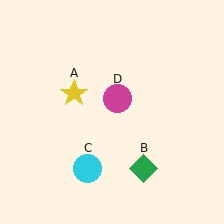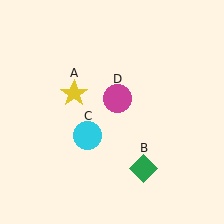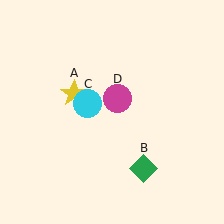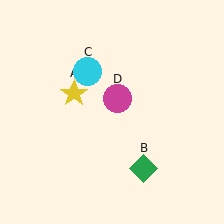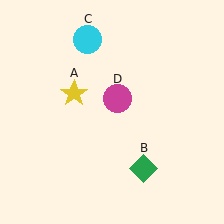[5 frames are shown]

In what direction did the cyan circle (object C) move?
The cyan circle (object C) moved up.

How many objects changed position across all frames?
1 object changed position: cyan circle (object C).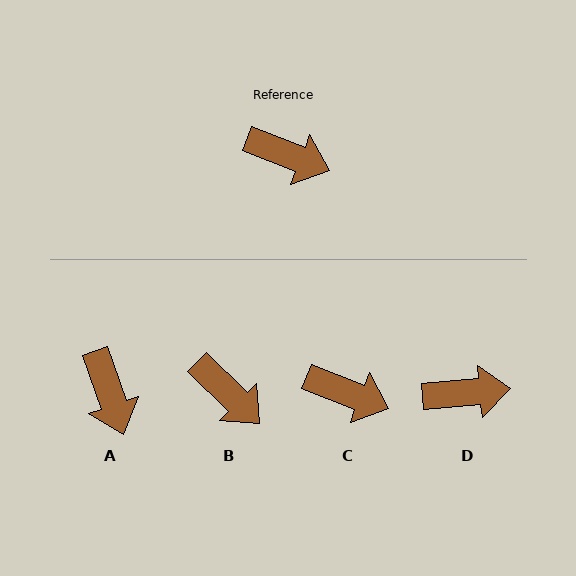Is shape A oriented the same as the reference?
No, it is off by about 49 degrees.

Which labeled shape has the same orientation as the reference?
C.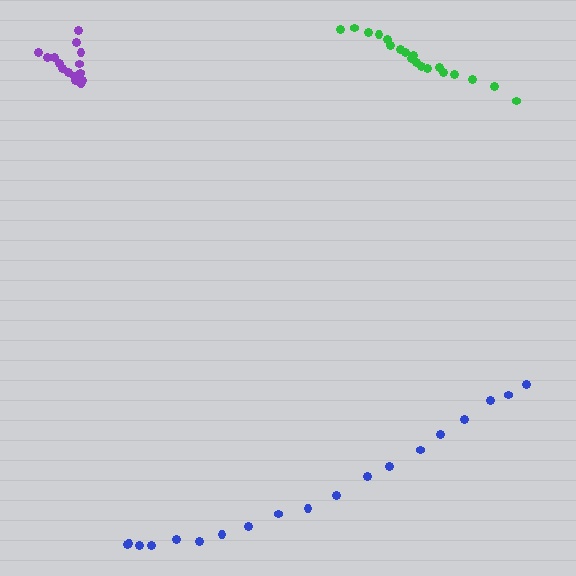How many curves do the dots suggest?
There are 3 distinct paths.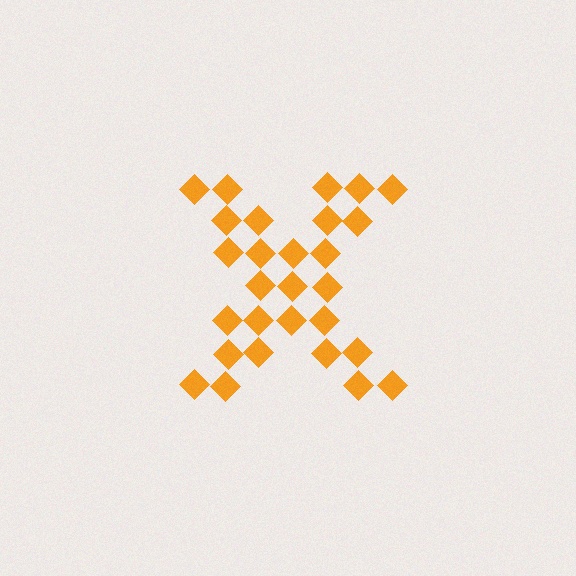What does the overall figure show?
The overall figure shows the letter X.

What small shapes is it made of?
It is made of small diamonds.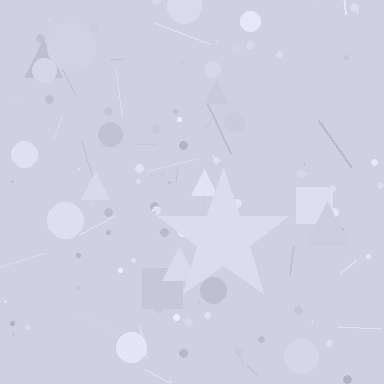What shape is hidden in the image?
A star is hidden in the image.